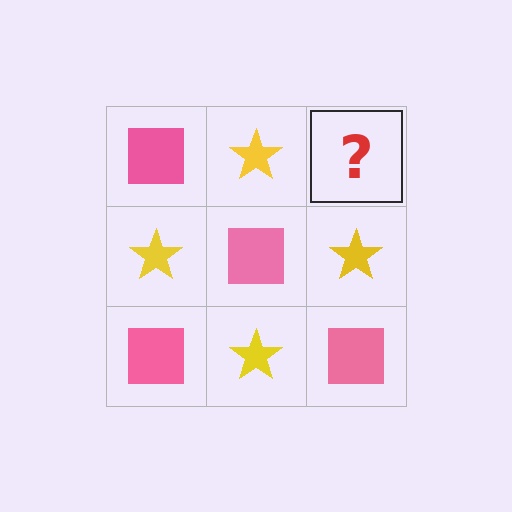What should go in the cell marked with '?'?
The missing cell should contain a pink square.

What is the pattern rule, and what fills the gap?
The rule is that it alternates pink square and yellow star in a checkerboard pattern. The gap should be filled with a pink square.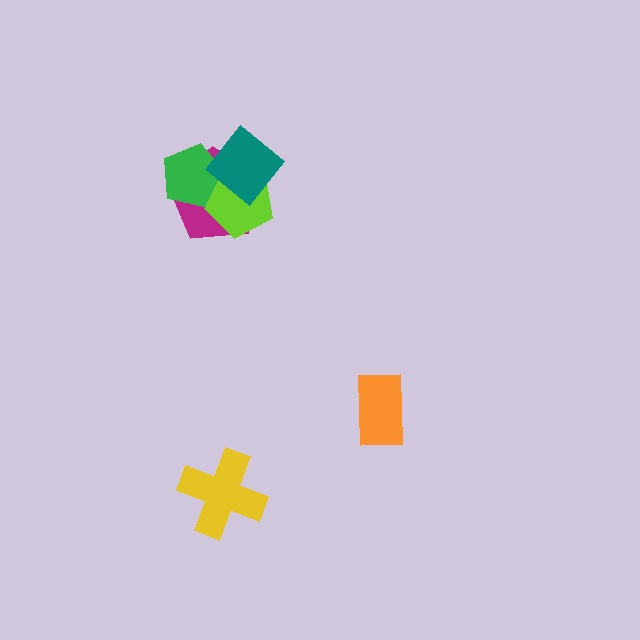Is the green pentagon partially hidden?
Yes, it is partially covered by another shape.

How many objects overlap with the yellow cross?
0 objects overlap with the yellow cross.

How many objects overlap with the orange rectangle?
0 objects overlap with the orange rectangle.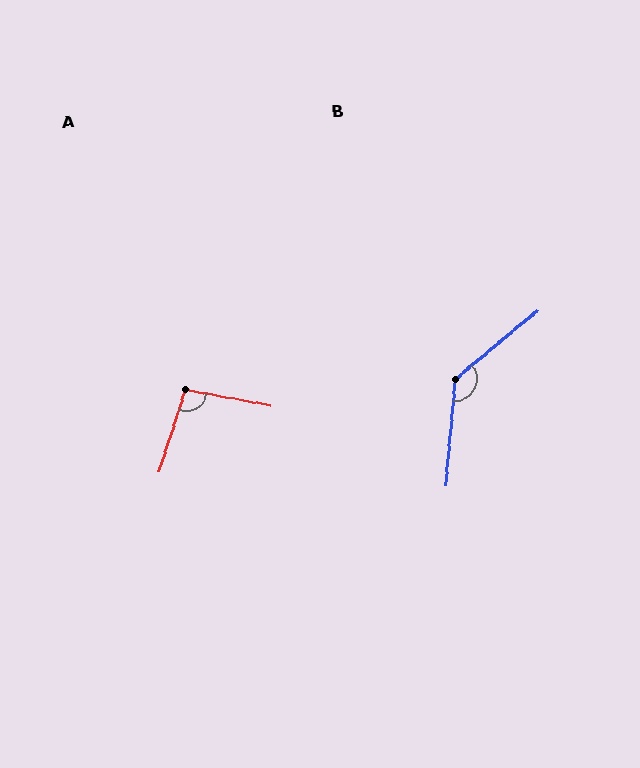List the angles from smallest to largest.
A (97°), B (135°).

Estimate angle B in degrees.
Approximately 135 degrees.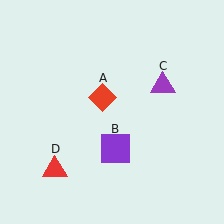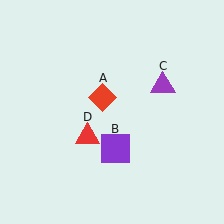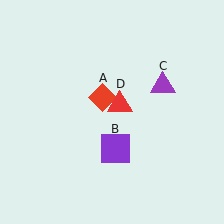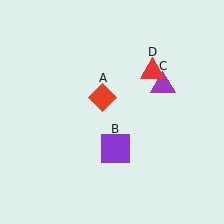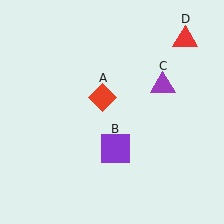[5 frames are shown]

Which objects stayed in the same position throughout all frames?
Red diamond (object A) and purple square (object B) and purple triangle (object C) remained stationary.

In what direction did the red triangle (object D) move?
The red triangle (object D) moved up and to the right.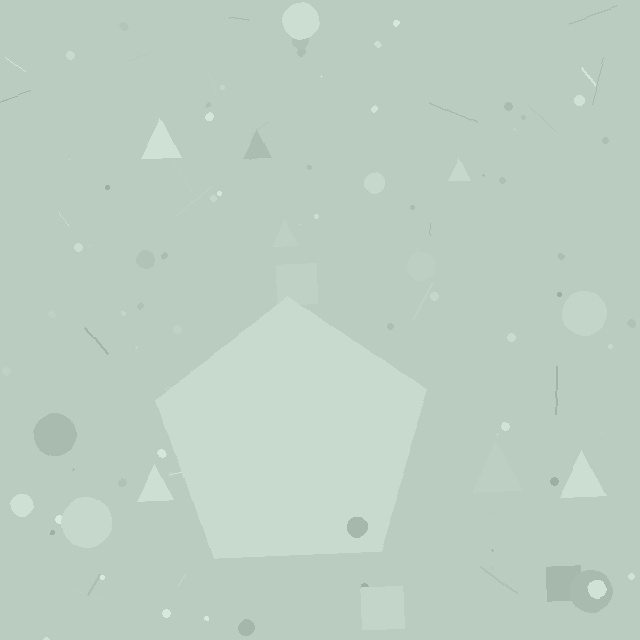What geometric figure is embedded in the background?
A pentagon is embedded in the background.